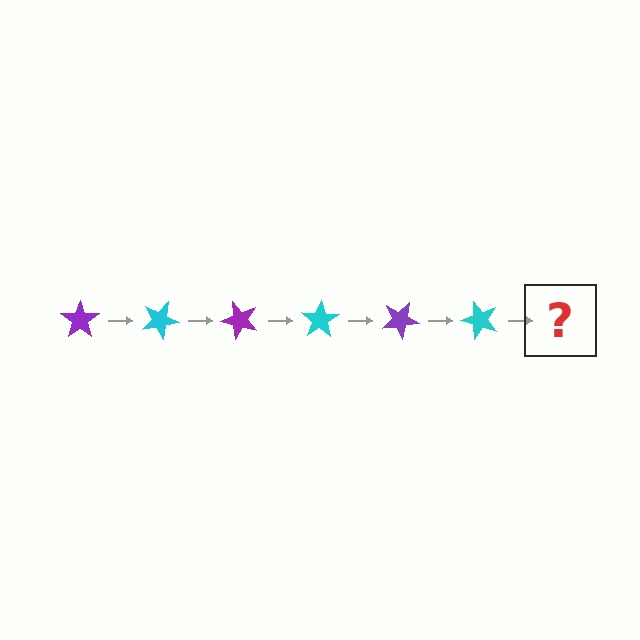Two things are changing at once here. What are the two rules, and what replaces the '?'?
The two rules are that it rotates 25 degrees each step and the color cycles through purple and cyan. The '?' should be a purple star, rotated 150 degrees from the start.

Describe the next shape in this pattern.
It should be a purple star, rotated 150 degrees from the start.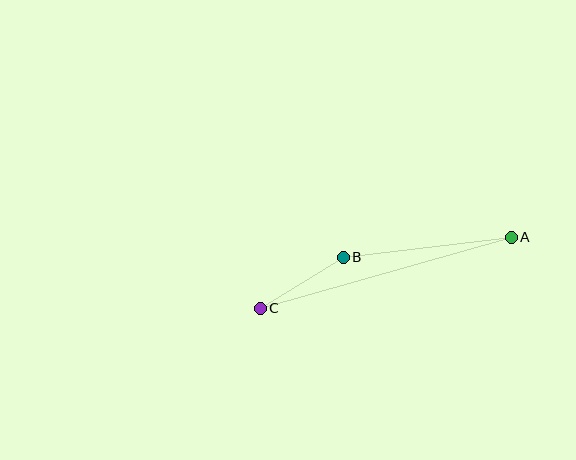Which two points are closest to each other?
Points B and C are closest to each other.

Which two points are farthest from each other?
Points A and C are farthest from each other.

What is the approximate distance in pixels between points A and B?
The distance between A and B is approximately 169 pixels.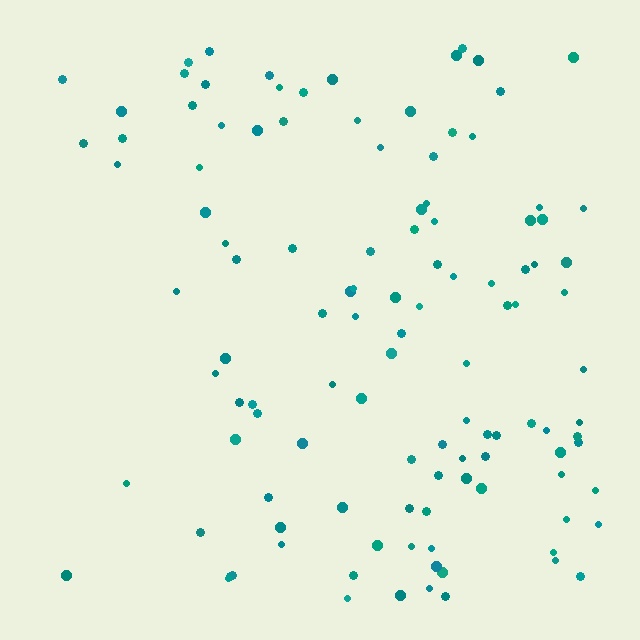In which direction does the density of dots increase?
From left to right, with the right side densest.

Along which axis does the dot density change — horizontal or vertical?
Horizontal.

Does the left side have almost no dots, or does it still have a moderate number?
Still a moderate number, just noticeably fewer than the right.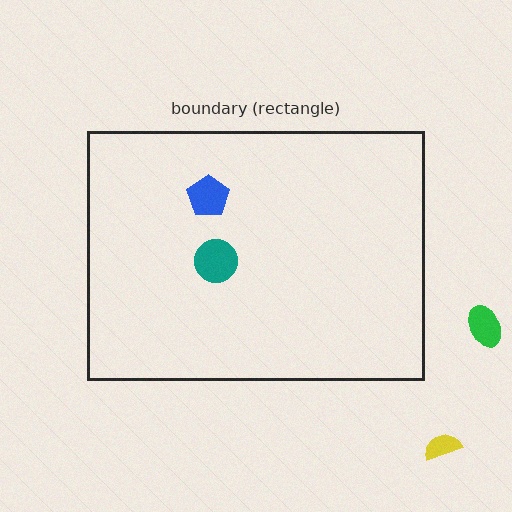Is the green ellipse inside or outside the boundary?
Outside.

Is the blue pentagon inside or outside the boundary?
Inside.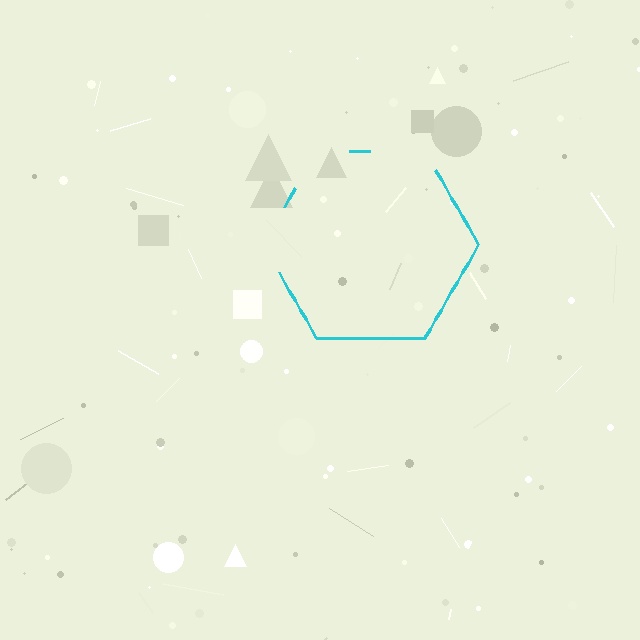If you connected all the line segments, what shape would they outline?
They would outline a hexagon.